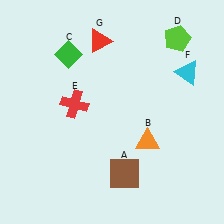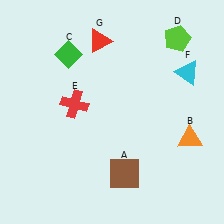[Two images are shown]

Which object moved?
The orange triangle (B) moved right.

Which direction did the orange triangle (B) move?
The orange triangle (B) moved right.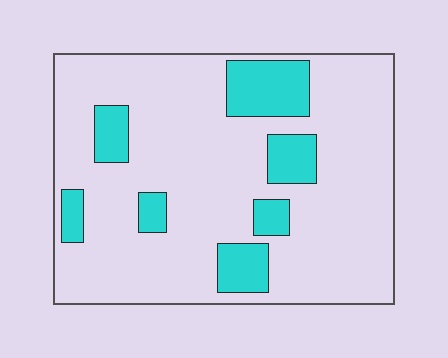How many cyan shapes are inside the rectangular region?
7.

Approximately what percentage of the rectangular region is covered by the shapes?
Approximately 20%.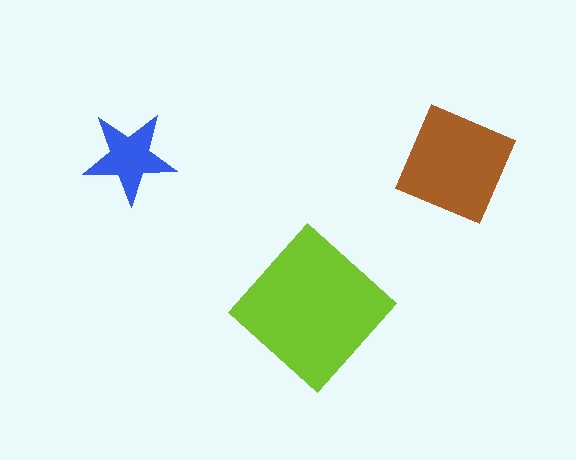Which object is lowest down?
The lime diamond is bottommost.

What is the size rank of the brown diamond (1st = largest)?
2nd.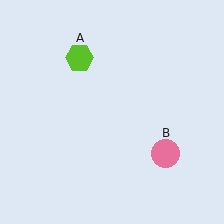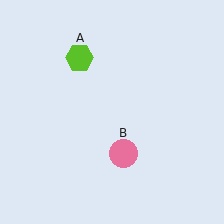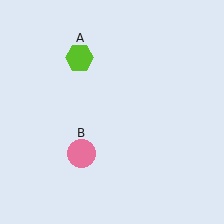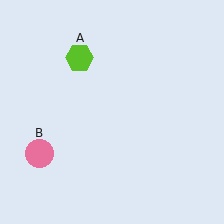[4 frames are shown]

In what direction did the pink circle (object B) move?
The pink circle (object B) moved left.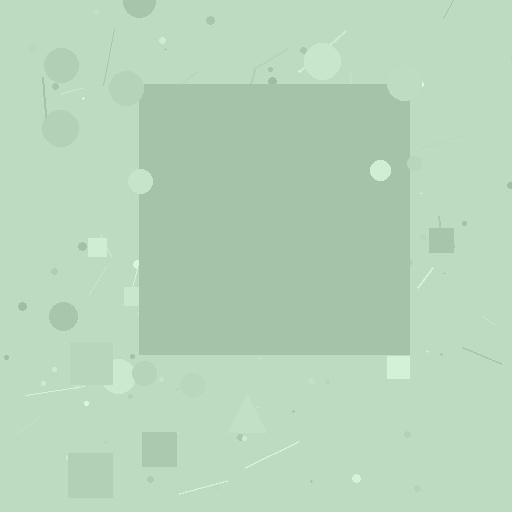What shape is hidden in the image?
A square is hidden in the image.